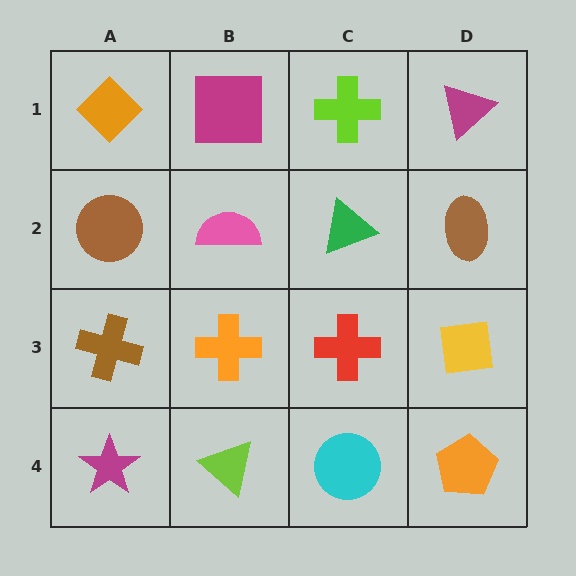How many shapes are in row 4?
4 shapes.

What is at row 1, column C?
A lime cross.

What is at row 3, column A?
A brown cross.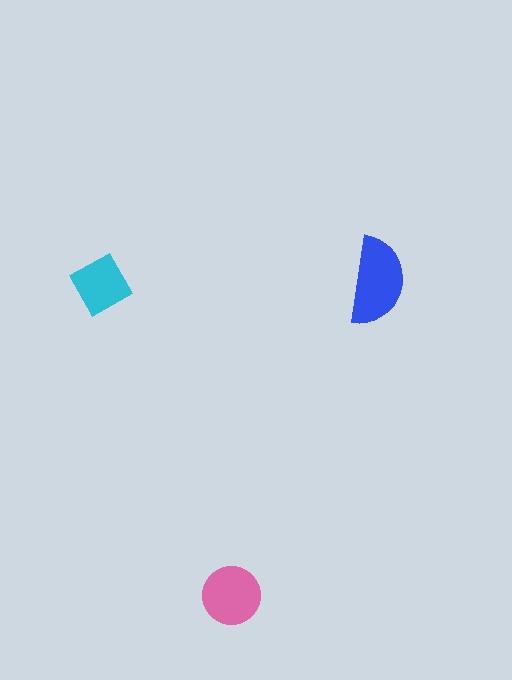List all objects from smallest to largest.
The cyan diamond, the pink circle, the blue semicircle.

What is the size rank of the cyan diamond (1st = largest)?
3rd.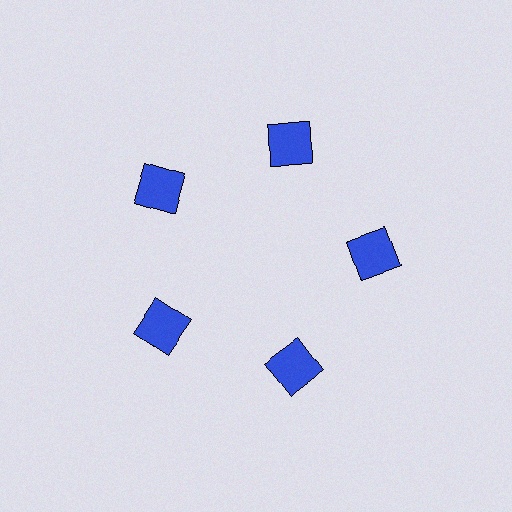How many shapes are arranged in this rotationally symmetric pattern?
There are 5 shapes, arranged in 5 groups of 1.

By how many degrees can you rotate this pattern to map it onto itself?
The pattern maps onto itself every 72 degrees of rotation.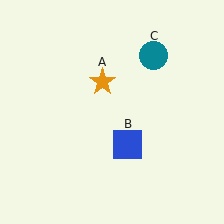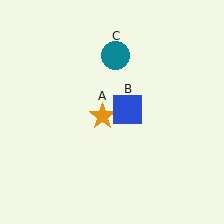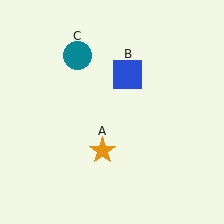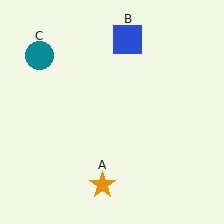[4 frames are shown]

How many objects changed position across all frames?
3 objects changed position: orange star (object A), blue square (object B), teal circle (object C).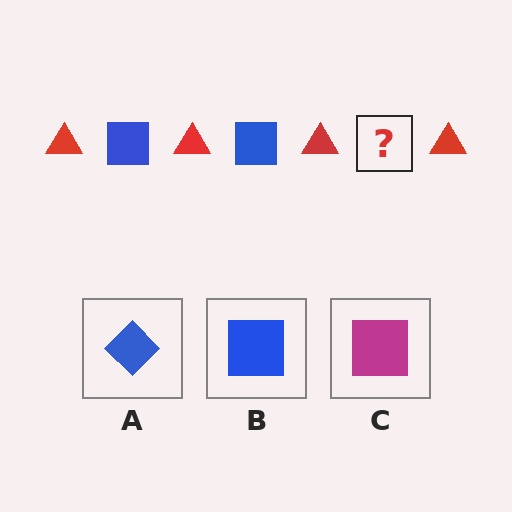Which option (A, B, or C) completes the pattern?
B.